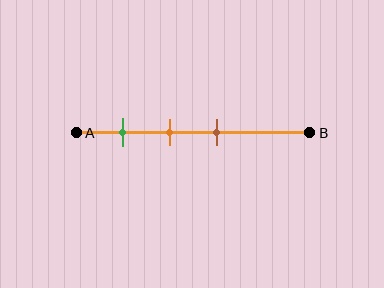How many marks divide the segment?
There are 3 marks dividing the segment.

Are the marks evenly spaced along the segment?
Yes, the marks are approximately evenly spaced.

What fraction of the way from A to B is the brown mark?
The brown mark is approximately 60% (0.6) of the way from A to B.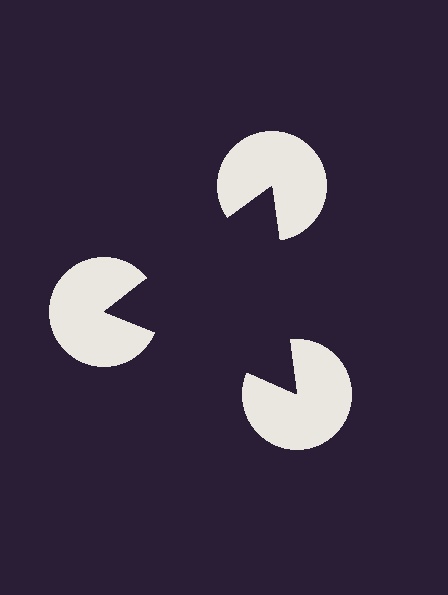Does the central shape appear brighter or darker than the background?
It typically appears slightly darker than the background, even though no actual brightness change is drawn.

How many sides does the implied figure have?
3 sides.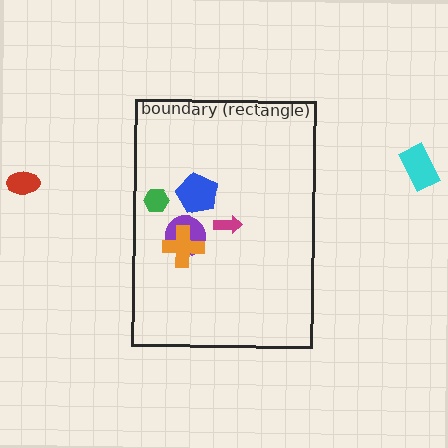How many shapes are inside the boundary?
5 inside, 2 outside.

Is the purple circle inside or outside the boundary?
Inside.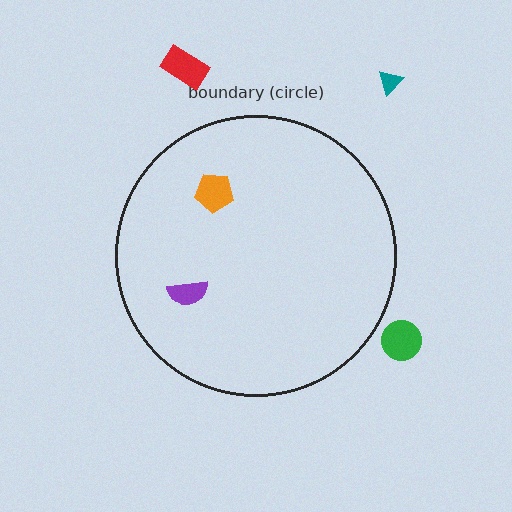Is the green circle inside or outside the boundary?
Outside.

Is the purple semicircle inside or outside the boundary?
Inside.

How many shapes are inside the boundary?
2 inside, 3 outside.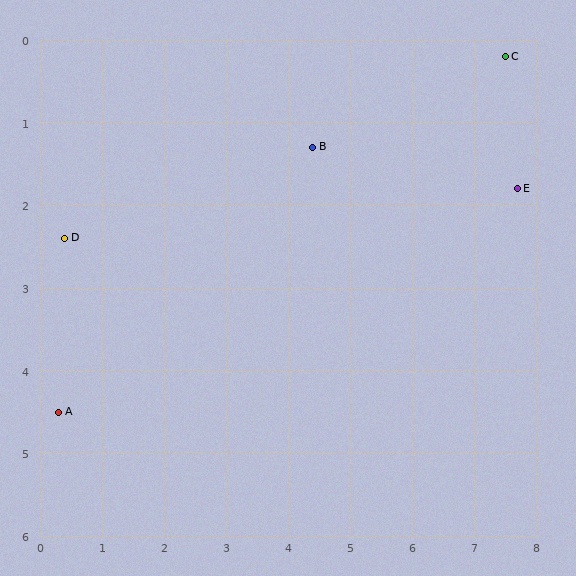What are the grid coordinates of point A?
Point A is at approximately (0.3, 4.5).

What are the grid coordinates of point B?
Point B is at approximately (4.4, 1.3).